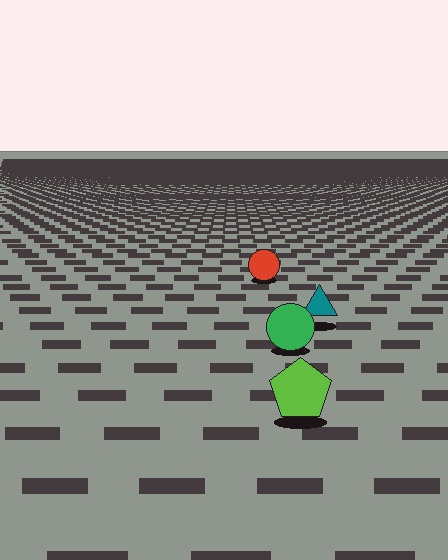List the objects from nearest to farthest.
From nearest to farthest: the lime pentagon, the green circle, the teal triangle, the red circle.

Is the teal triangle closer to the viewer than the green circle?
No. The green circle is closer — you can tell from the texture gradient: the ground texture is coarser near it.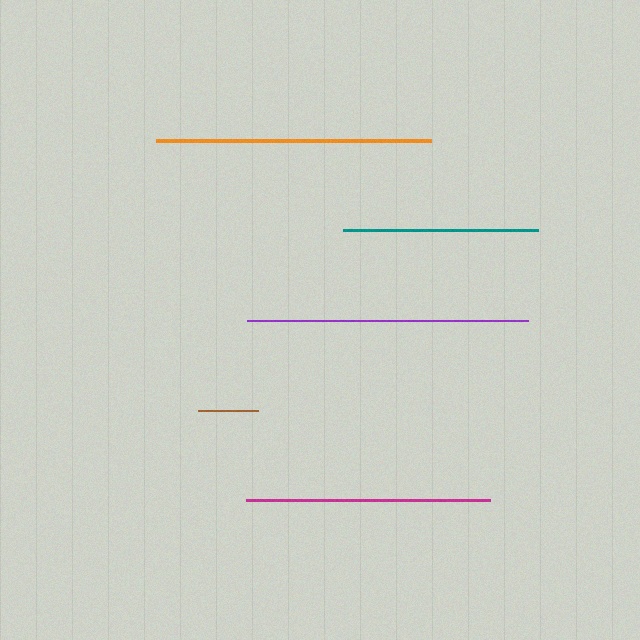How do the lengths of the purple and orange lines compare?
The purple and orange lines are approximately the same length.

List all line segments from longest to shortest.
From longest to shortest: purple, orange, magenta, teal, brown.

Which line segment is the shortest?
The brown line is the shortest at approximately 60 pixels.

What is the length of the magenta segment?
The magenta segment is approximately 244 pixels long.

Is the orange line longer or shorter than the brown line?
The orange line is longer than the brown line.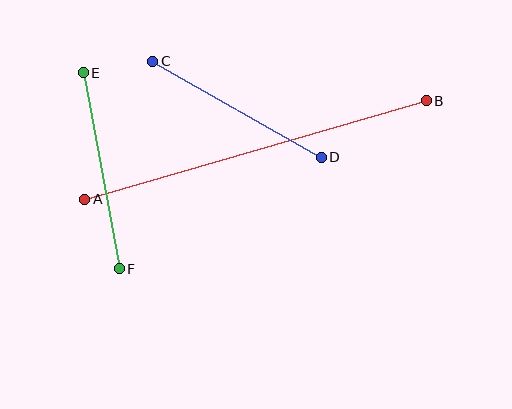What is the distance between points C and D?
The distance is approximately 194 pixels.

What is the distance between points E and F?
The distance is approximately 199 pixels.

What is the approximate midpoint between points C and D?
The midpoint is at approximately (237, 109) pixels.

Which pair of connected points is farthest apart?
Points A and B are farthest apart.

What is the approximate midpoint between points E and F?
The midpoint is at approximately (101, 171) pixels.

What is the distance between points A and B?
The distance is approximately 355 pixels.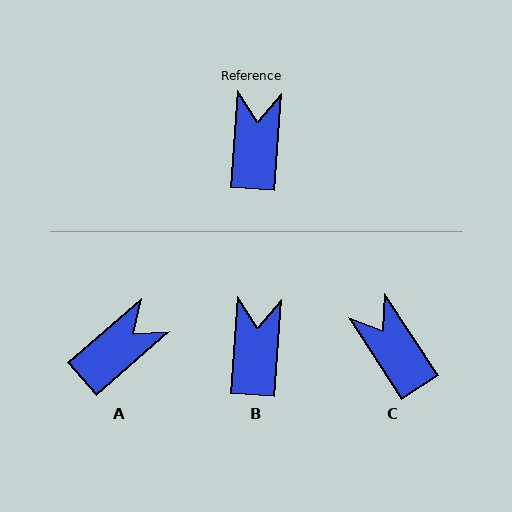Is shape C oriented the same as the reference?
No, it is off by about 38 degrees.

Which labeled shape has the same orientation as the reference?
B.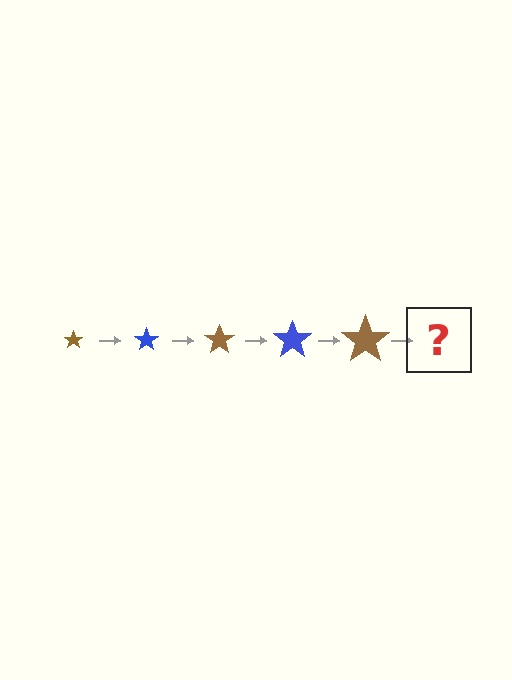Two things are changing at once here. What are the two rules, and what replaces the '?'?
The two rules are that the star grows larger each step and the color cycles through brown and blue. The '?' should be a blue star, larger than the previous one.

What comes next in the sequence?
The next element should be a blue star, larger than the previous one.